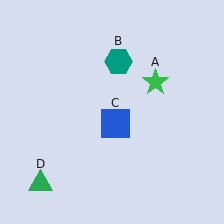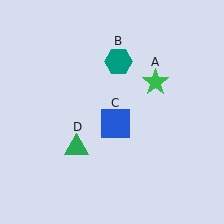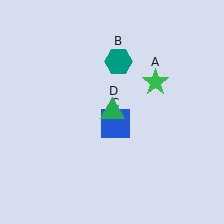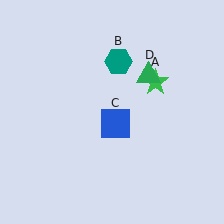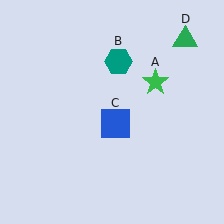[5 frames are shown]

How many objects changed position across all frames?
1 object changed position: green triangle (object D).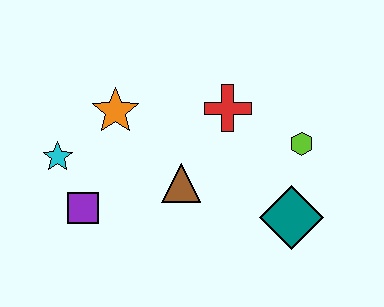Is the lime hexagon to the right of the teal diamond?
Yes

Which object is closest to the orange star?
The cyan star is closest to the orange star.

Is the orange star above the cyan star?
Yes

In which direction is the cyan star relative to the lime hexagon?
The cyan star is to the left of the lime hexagon.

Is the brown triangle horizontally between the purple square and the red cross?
Yes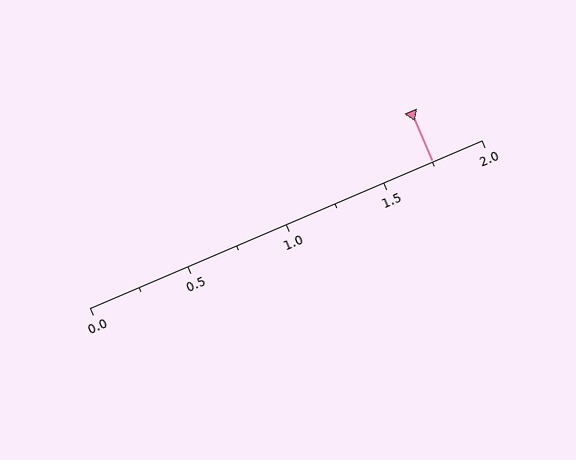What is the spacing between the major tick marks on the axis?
The major ticks are spaced 0.5 apart.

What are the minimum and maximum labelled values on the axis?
The axis runs from 0.0 to 2.0.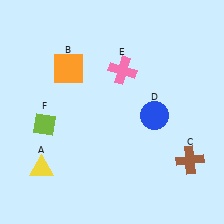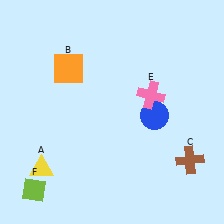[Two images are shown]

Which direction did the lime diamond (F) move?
The lime diamond (F) moved down.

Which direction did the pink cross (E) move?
The pink cross (E) moved right.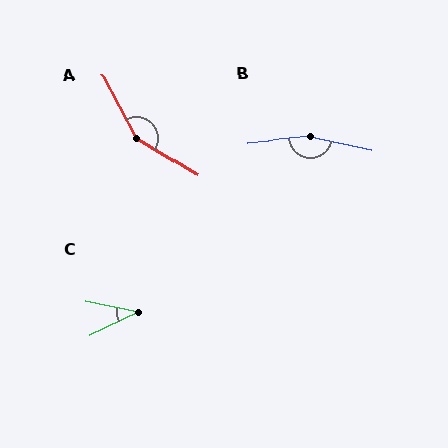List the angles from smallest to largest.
C (37°), A (149°), B (162°).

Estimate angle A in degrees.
Approximately 149 degrees.